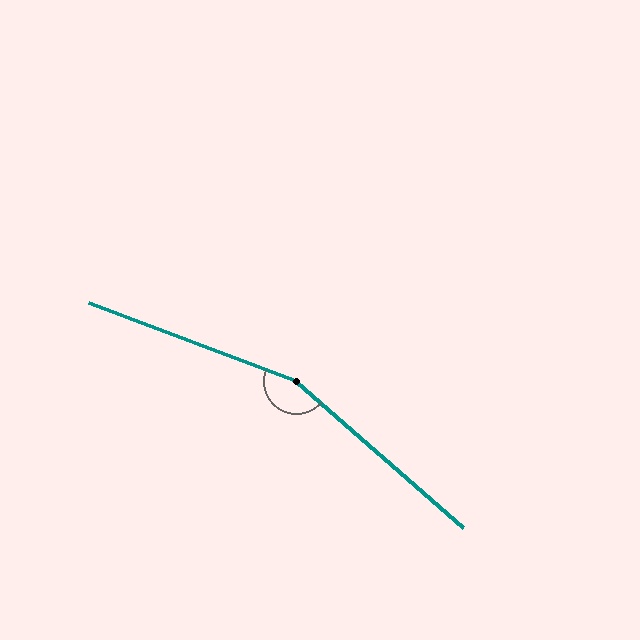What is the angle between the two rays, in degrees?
Approximately 159 degrees.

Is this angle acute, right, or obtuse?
It is obtuse.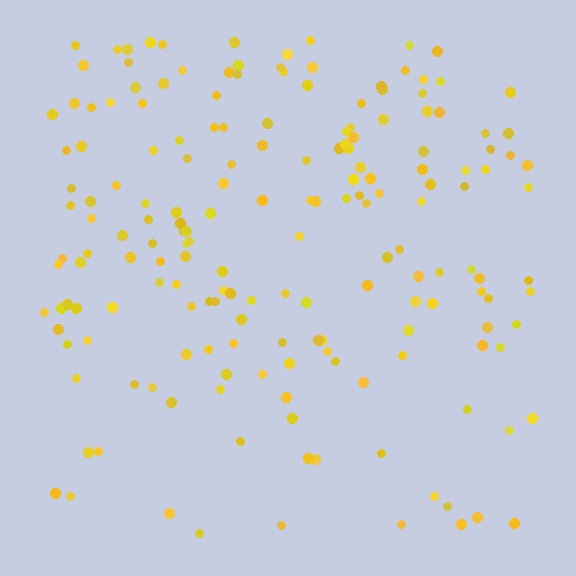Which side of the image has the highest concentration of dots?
The top.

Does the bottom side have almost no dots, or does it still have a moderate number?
Still a moderate number, just noticeably fewer than the top.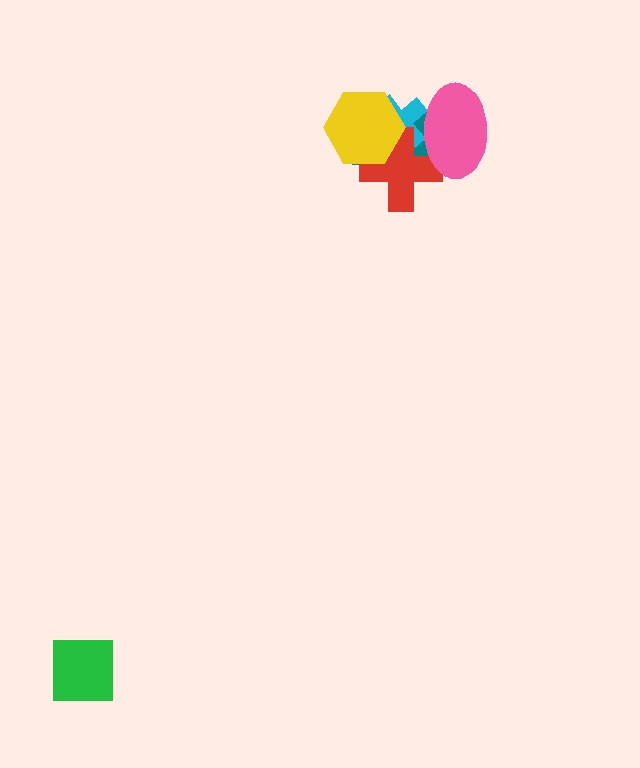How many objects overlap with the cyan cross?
4 objects overlap with the cyan cross.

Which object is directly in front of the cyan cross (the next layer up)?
The red cross is directly in front of the cyan cross.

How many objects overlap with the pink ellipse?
3 objects overlap with the pink ellipse.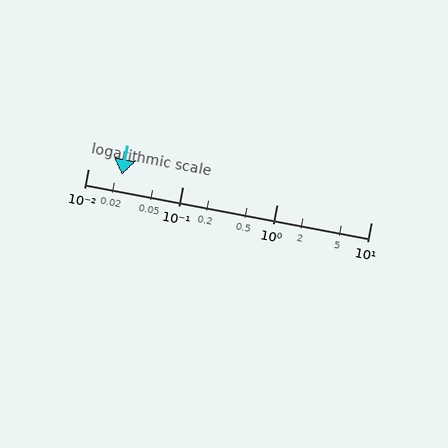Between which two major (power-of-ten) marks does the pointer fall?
The pointer is between 0.01 and 0.1.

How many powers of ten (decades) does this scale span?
The scale spans 3 decades, from 0.01 to 10.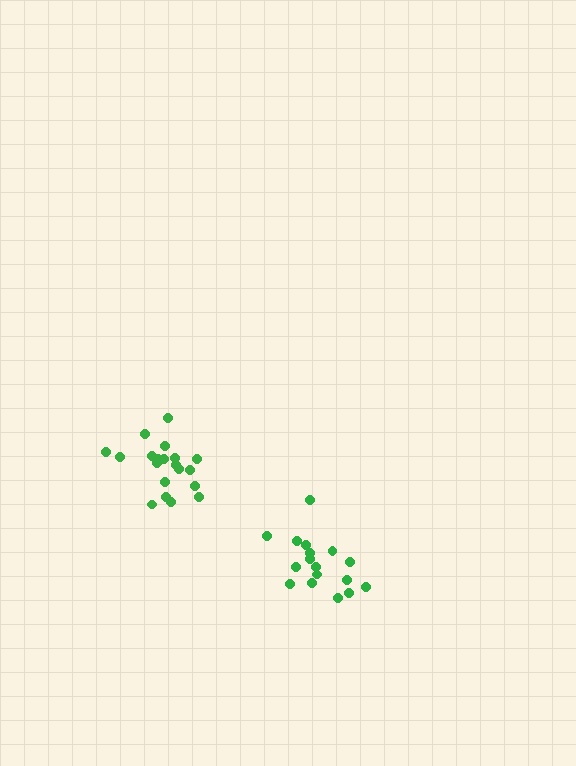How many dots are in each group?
Group 1: 17 dots, Group 2: 20 dots (37 total).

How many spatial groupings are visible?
There are 2 spatial groupings.